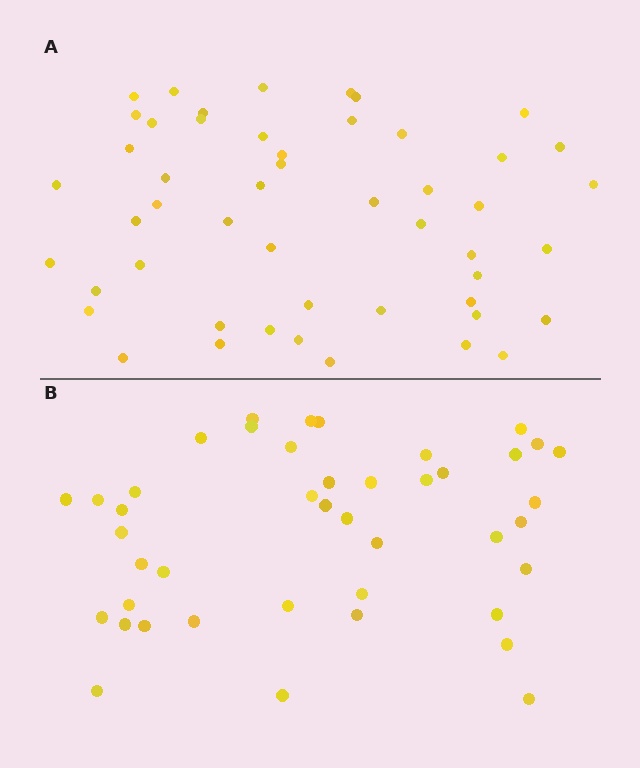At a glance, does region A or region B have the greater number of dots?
Region A (the top region) has more dots.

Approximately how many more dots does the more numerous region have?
Region A has roughly 8 or so more dots than region B.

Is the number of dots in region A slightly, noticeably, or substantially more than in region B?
Region A has only slightly more — the two regions are fairly close. The ratio is roughly 1.2 to 1.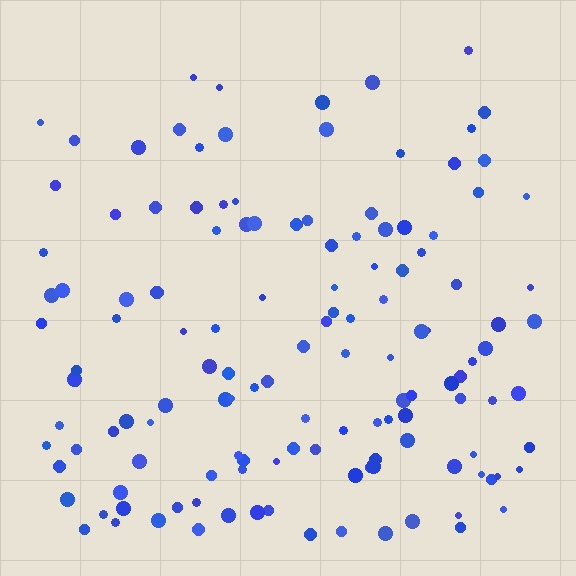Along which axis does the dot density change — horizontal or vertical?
Vertical.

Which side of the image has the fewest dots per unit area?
The top.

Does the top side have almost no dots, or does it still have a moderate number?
Still a moderate number, just noticeably fewer than the bottom.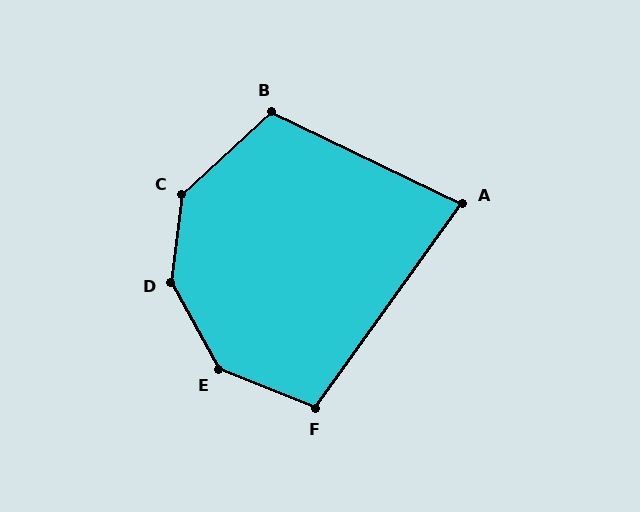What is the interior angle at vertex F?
Approximately 104 degrees (obtuse).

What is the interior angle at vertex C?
Approximately 139 degrees (obtuse).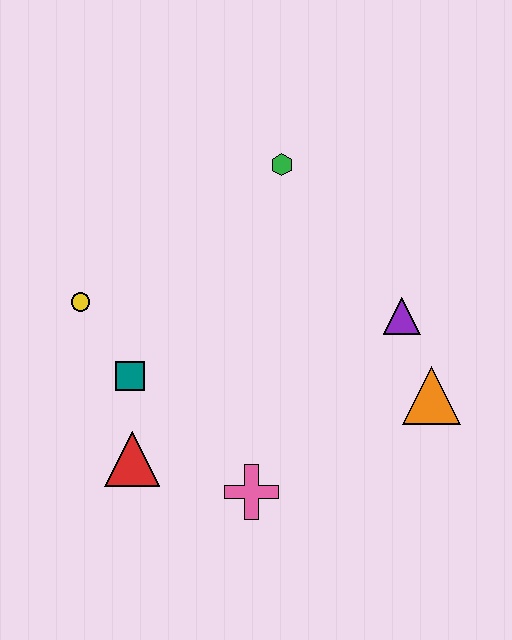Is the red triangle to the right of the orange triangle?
No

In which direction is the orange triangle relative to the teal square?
The orange triangle is to the right of the teal square.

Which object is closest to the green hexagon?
The purple triangle is closest to the green hexagon.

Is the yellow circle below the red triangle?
No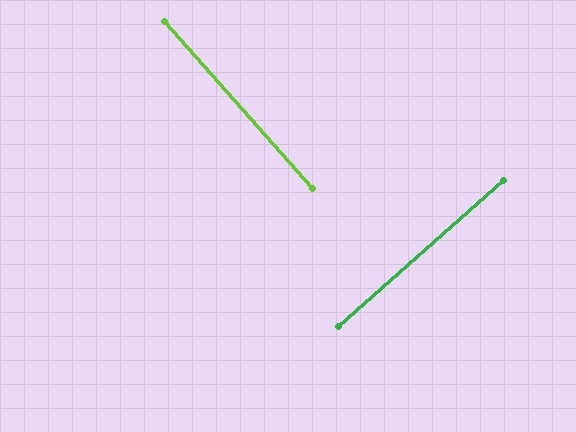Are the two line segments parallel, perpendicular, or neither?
Perpendicular — they meet at approximately 90°.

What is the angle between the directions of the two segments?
Approximately 90 degrees.